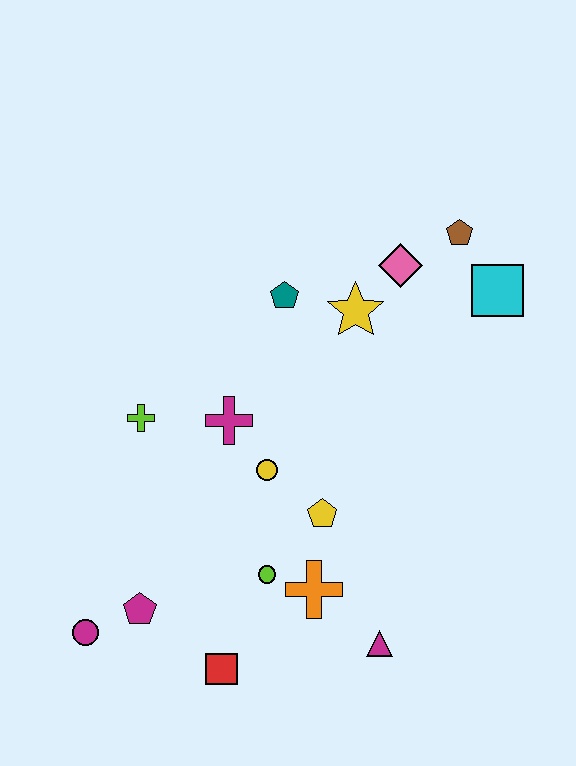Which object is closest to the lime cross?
The magenta cross is closest to the lime cross.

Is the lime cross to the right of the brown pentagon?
No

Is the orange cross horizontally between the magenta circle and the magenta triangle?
Yes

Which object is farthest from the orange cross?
The brown pentagon is farthest from the orange cross.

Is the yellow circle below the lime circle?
No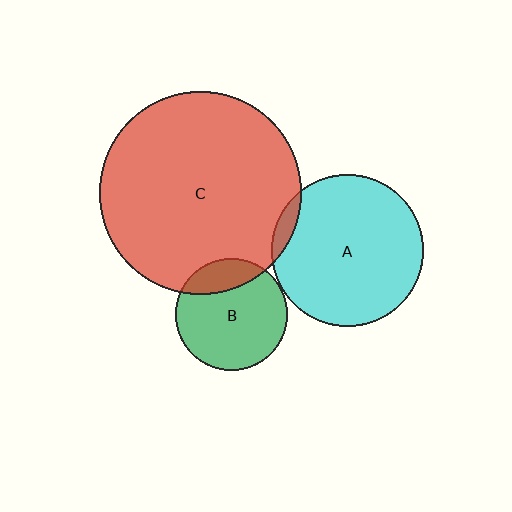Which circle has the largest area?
Circle C (red).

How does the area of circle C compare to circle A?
Approximately 1.8 times.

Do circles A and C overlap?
Yes.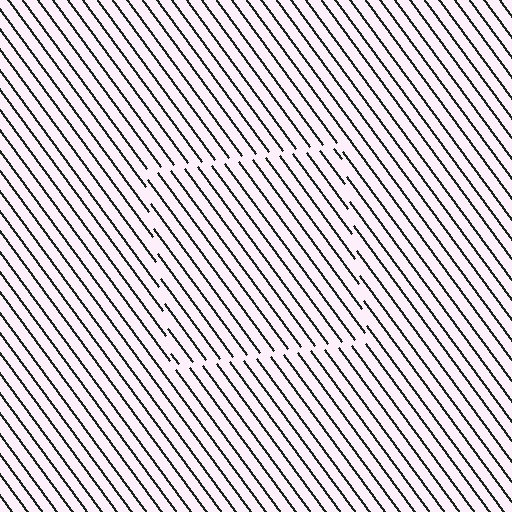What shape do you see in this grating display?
An illusory square. The interior of the shape contains the same grating, shifted by half a period — the contour is defined by the phase discontinuity where line-ends from the inner and outer gratings abut.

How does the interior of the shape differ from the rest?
The interior of the shape contains the same grating, shifted by half a period — the contour is defined by the phase discontinuity where line-ends from the inner and outer gratings abut.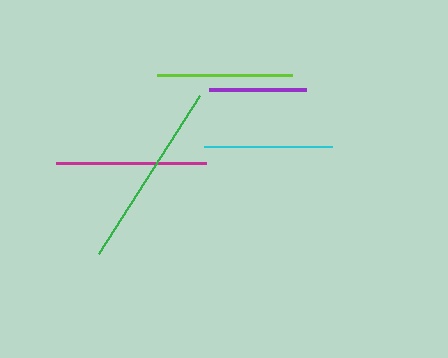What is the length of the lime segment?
The lime segment is approximately 135 pixels long.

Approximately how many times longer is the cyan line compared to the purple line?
The cyan line is approximately 1.3 times the length of the purple line.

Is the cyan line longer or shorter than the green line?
The green line is longer than the cyan line.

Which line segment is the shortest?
The purple line is the shortest at approximately 97 pixels.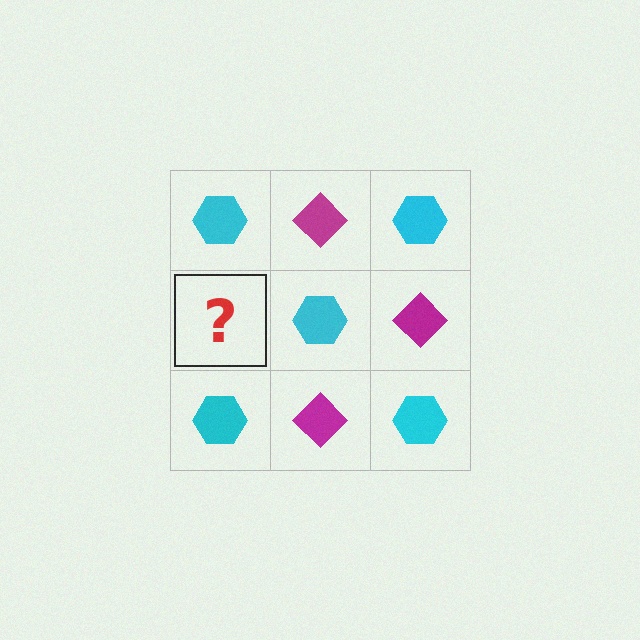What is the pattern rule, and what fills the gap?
The rule is that it alternates cyan hexagon and magenta diamond in a checkerboard pattern. The gap should be filled with a magenta diamond.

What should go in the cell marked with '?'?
The missing cell should contain a magenta diamond.